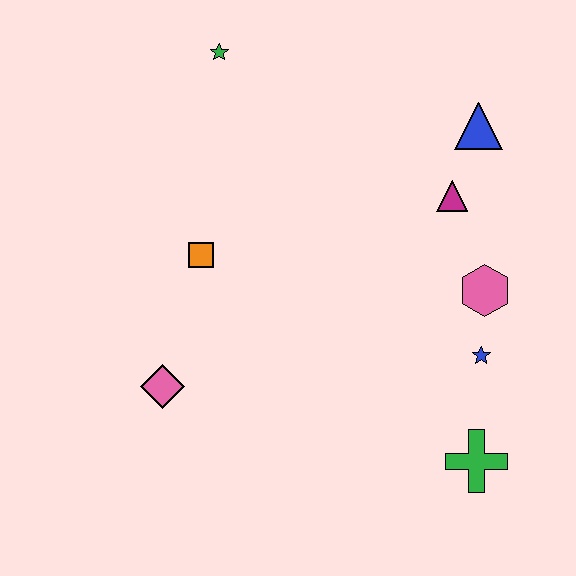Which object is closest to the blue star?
The pink hexagon is closest to the blue star.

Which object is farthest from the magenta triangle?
The pink diamond is farthest from the magenta triangle.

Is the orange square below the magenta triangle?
Yes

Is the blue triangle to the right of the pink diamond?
Yes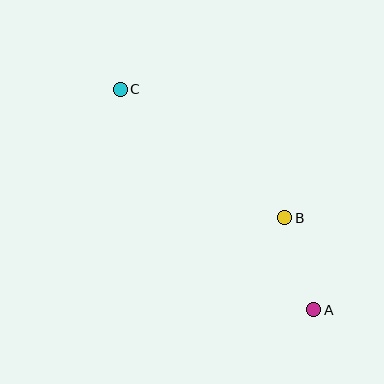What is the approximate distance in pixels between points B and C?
The distance between B and C is approximately 208 pixels.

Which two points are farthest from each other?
Points A and C are farthest from each other.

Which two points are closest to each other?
Points A and B are closest to each other.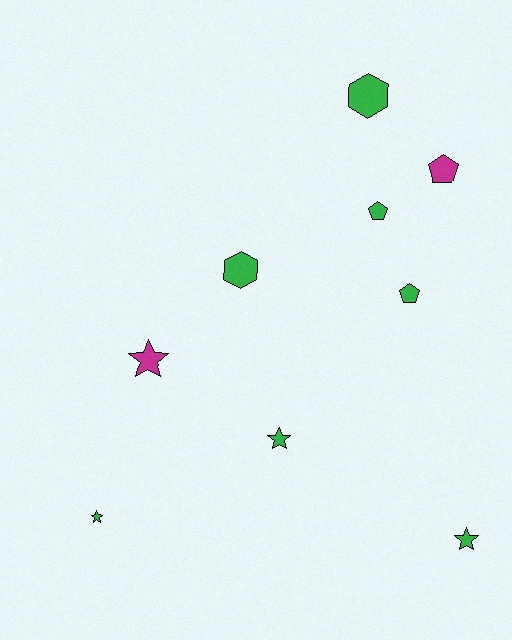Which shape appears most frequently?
Star, with 4 objects.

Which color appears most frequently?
Green, with 7 objects.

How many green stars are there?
There are 3 green stars.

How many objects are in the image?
There are 9 objects.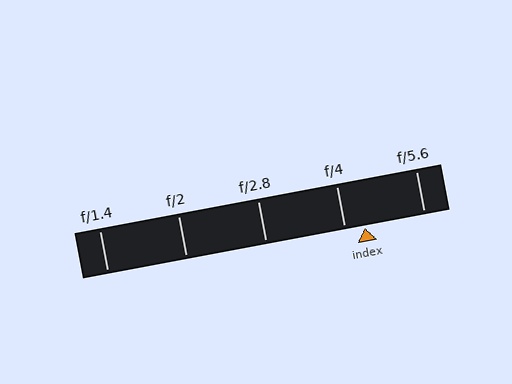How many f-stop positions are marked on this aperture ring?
There are 5 f-stop positions marked.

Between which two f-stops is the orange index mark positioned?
The index mark is between f/4 and f/5.6.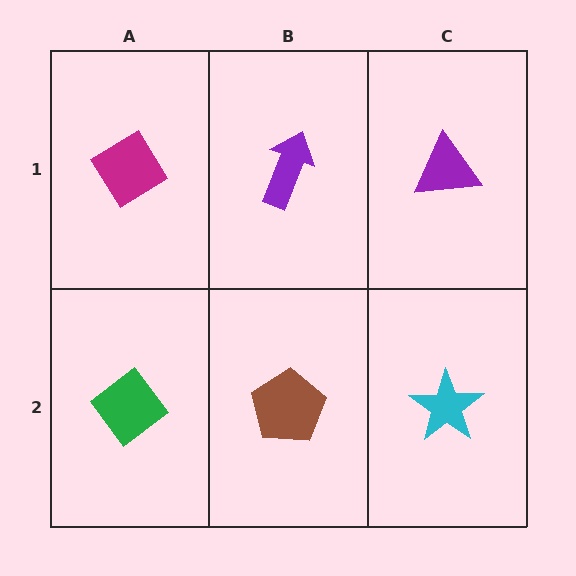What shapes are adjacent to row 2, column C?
A purple triangle (row 1, column C), a brown pentagon (row 2, column B).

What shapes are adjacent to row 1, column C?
A cyan star (row 2, column C), a purple arrow (row 1, column B).